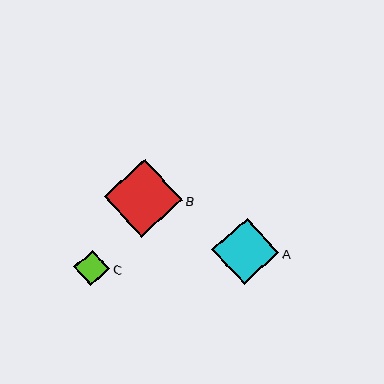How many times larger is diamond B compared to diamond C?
Diamond B is approximately 2.2 times the size of diamond C.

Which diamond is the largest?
Diamond B is the largest with a size of approximately 78 pixels.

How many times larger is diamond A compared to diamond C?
Diamond A is approximately 1.9 times the size of diamond C.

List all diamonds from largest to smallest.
From largest to smallest: B, A, C.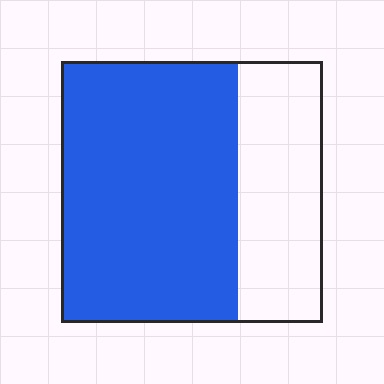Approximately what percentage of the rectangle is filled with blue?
Approximately 70%.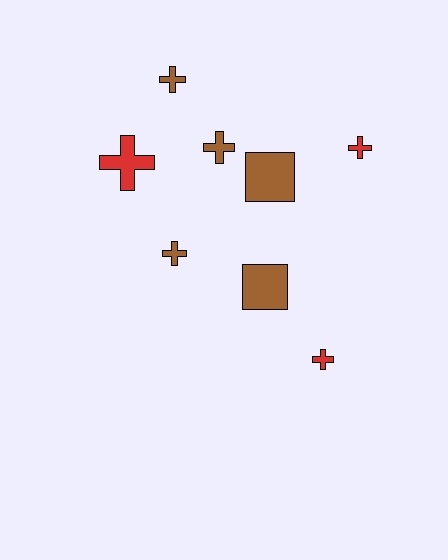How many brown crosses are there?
There are 3 brown crosses.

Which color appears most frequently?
Brown, with 5 objects.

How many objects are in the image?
There are 8 objects.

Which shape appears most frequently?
Cross, with 6 objects.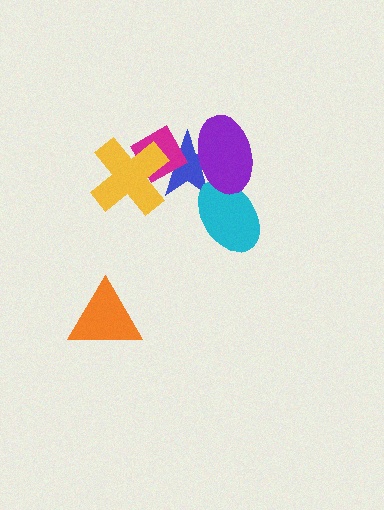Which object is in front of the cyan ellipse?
The purple ellipse is in front of the cyan ellipse.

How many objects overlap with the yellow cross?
2 objects overlap with the yellow cross.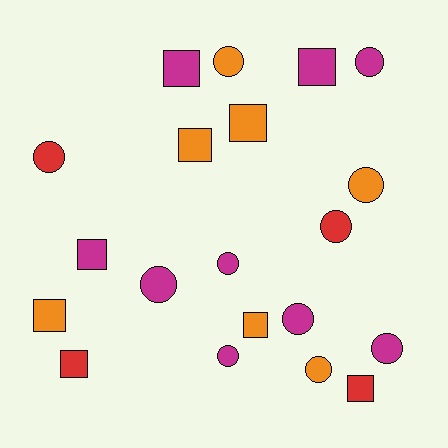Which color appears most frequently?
Magenta, with 9 objects.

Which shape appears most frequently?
Circle, with 11 objects.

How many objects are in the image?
There are 20 objects.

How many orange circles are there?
There are 3 orange circles.